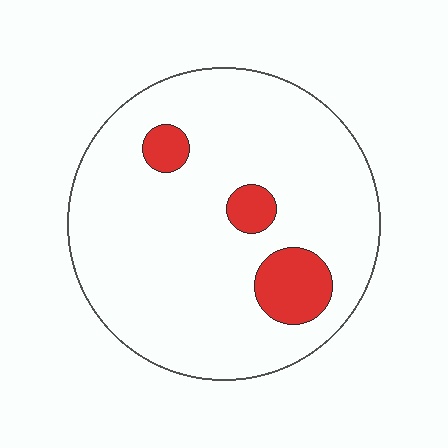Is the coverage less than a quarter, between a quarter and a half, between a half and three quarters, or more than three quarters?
Less than a quarter.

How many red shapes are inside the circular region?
3.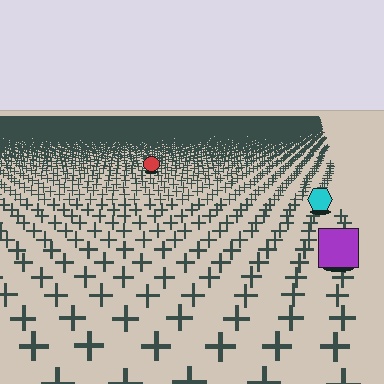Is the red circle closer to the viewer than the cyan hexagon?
No. The cyan hexagon is closer — you can tell from the texture gradient: the ground texture is coarser near it.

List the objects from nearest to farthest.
From nearest to farthest: the purple square, the cyan hexagon, the red circle.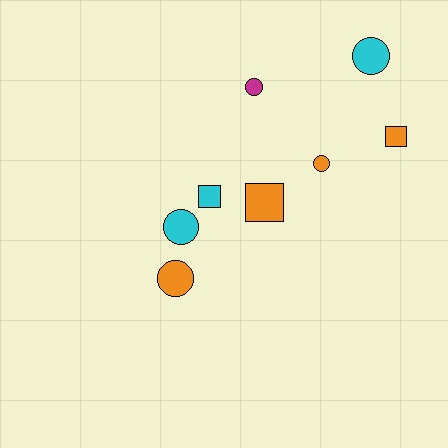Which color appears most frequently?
Orange, with 4 objects.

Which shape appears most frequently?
Circle, with 5 objects.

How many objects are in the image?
There are 8 objects.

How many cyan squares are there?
There is 1 cyan square.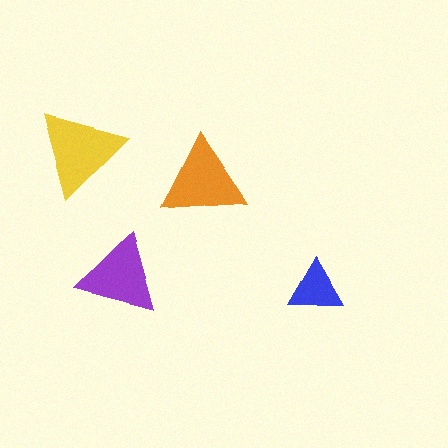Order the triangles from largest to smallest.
the yellow one, the orange one, the purple one, the blue one.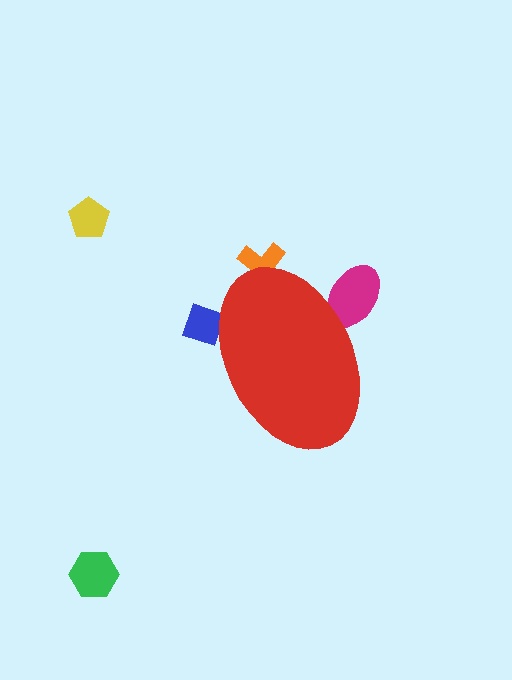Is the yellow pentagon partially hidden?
No, the yellow pentagon is fully visible.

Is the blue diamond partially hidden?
Yes, the blue diamond is partially hidden behind the red ellipse.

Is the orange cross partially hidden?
Yes, the orange cross is partially hidden behind the red ellipse.